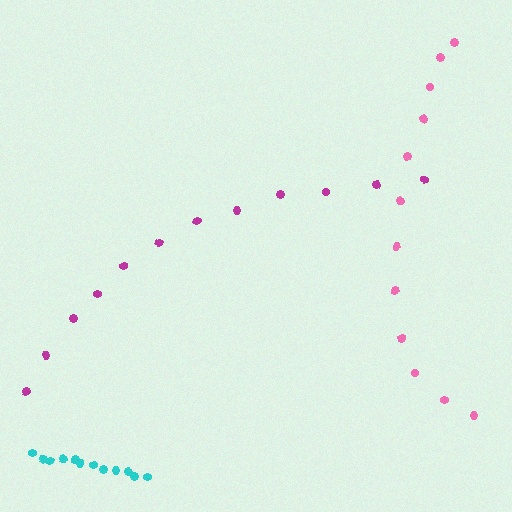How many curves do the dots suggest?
There are 3 distinct paths.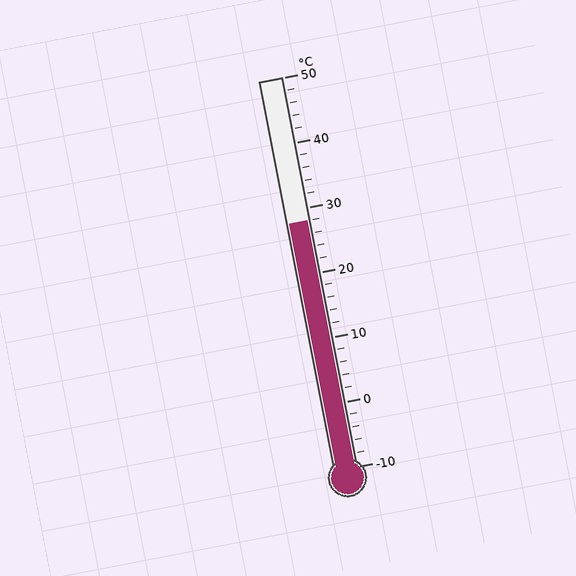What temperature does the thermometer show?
The thermometer shows approximately 28°C.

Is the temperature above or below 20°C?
The temperature is above 20°C.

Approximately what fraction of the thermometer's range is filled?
The thermometer is filled to approximately 65% of its range.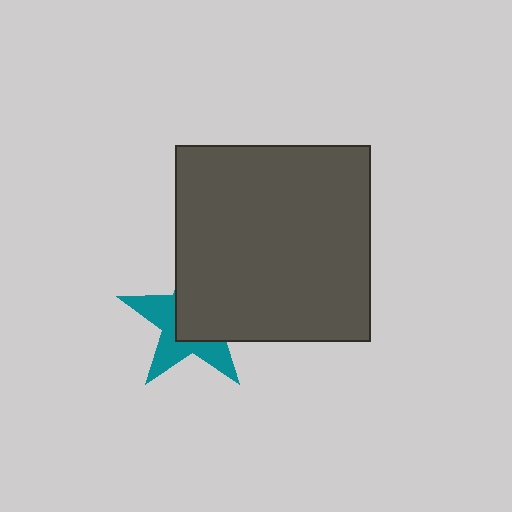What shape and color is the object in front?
The object in front is a dark gray square.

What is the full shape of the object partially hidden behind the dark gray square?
The partially hidden object is a teal star.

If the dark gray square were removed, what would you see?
You would see the complete teal star.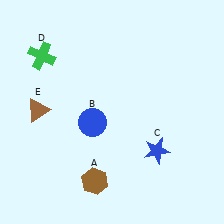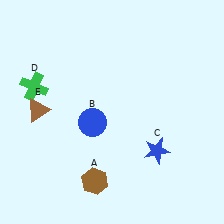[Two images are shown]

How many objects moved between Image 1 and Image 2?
1 object moved between the two images.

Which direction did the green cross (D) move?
The green cross (D) moved down.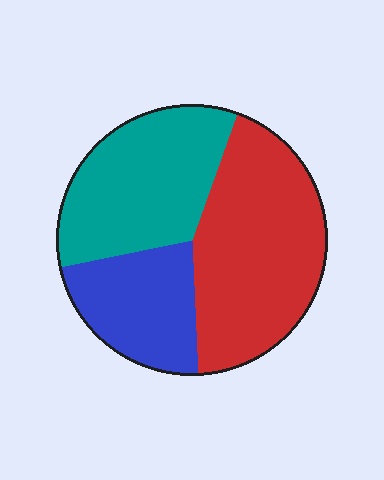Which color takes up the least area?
Blue, at roughly 20%.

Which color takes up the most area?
Red, at roughly 45%.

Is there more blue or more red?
Red.